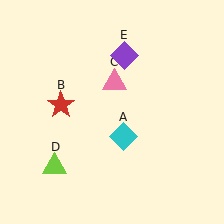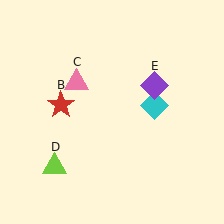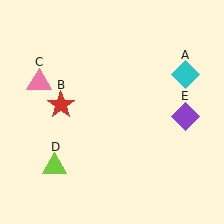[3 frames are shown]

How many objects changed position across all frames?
3 objects changed position: cyan diamond (object A), pink triangle (object C), purple diamond (object E).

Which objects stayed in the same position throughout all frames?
Red star (object B) and lime triangle (object D) remained stationary.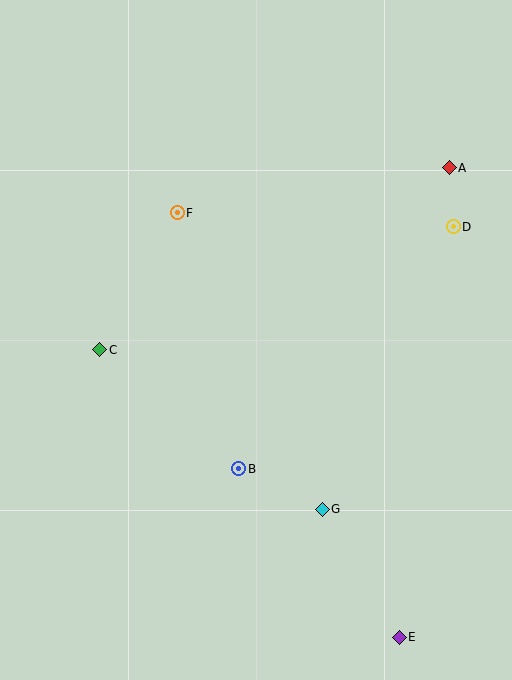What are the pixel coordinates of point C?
Point C is at (100, 350).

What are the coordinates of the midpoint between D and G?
The midpoint between D and G is at (388, 368).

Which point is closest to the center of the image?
Point B at (239, 469) is closest to the center.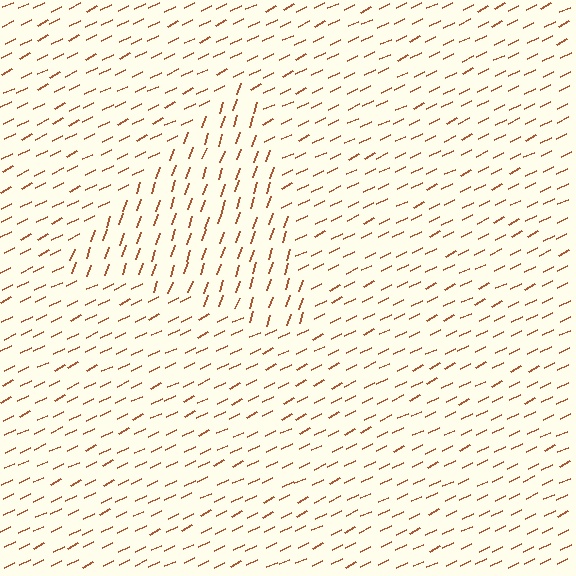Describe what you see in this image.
The image is filled with small brown line segments. A triangle region in the image has lines oriented differently from the surrounding lines, creating a visible texture boundary.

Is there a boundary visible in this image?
Yes, there is a texture boundary formed by a change in line orientation.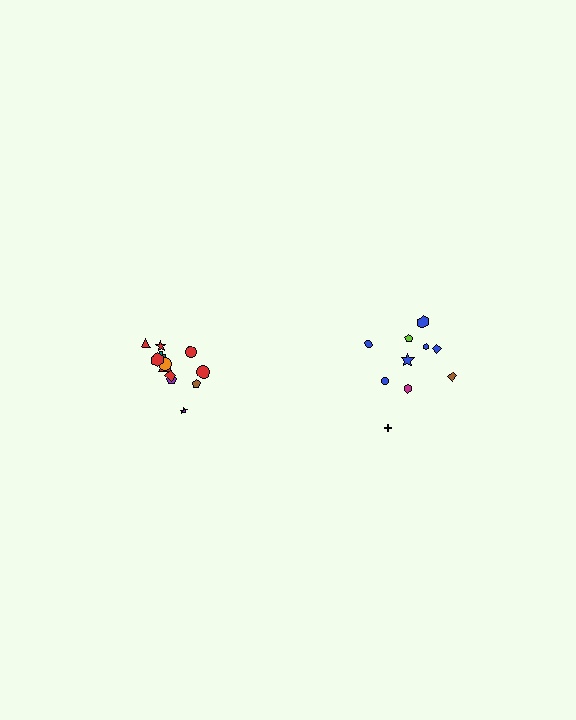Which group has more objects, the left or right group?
The left group.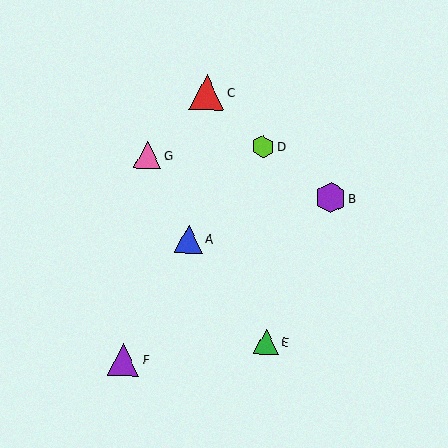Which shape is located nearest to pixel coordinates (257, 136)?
The lime hexagon (labeled D) at (263, 147) is nearest to that location.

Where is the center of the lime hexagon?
The center of the lime hexagon is at (263, 147).